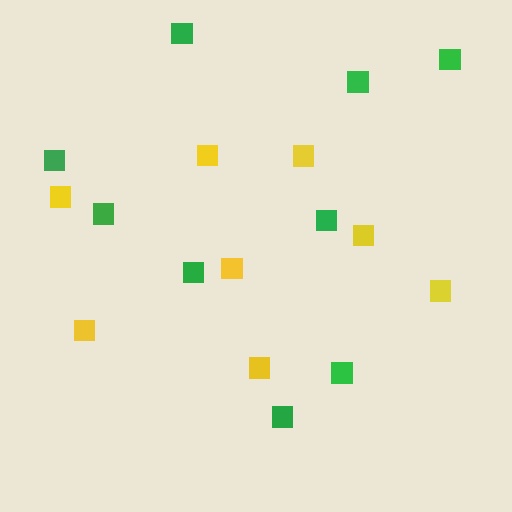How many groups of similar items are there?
There are 2 groups: one group of green squares (9) and one group of yellow squares (8).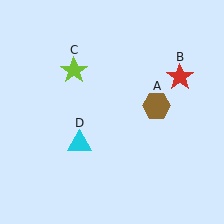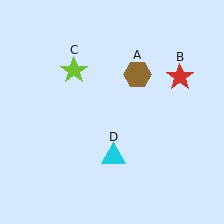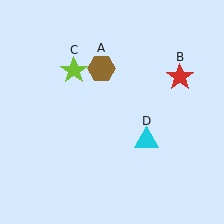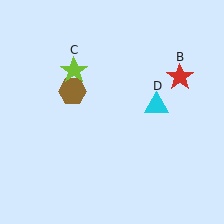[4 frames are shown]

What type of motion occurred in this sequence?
The brown hexagon (object A), cyan triangle (object D) rotated counterclockwise around the center of the scene.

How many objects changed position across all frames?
2 objects changed position: brown hexagon (object A), cyan triangle (object D).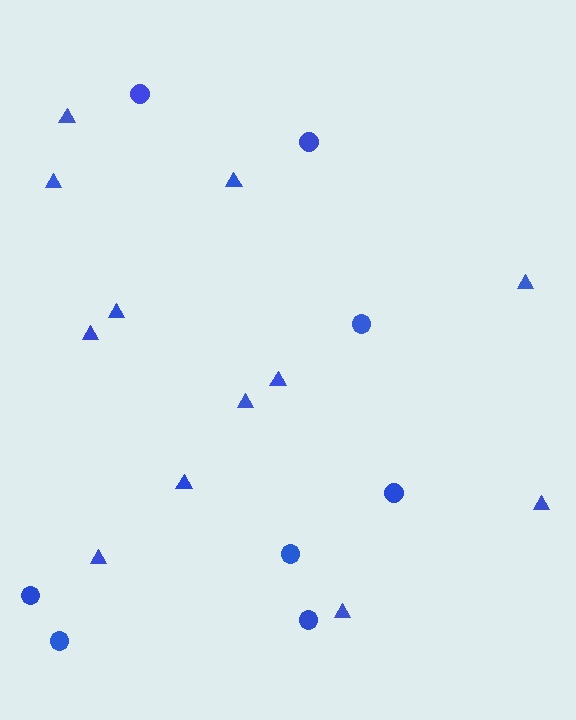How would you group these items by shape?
There are 2 groups: one group of triangles (12) and one group of circles (8).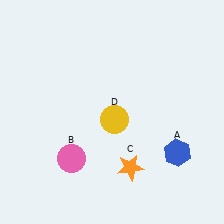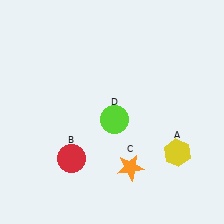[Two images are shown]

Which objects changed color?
A changed from blue to yellow. B changed from pink to red. D changed from yellow to lime.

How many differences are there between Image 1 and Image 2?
There are 3 differences between the two images.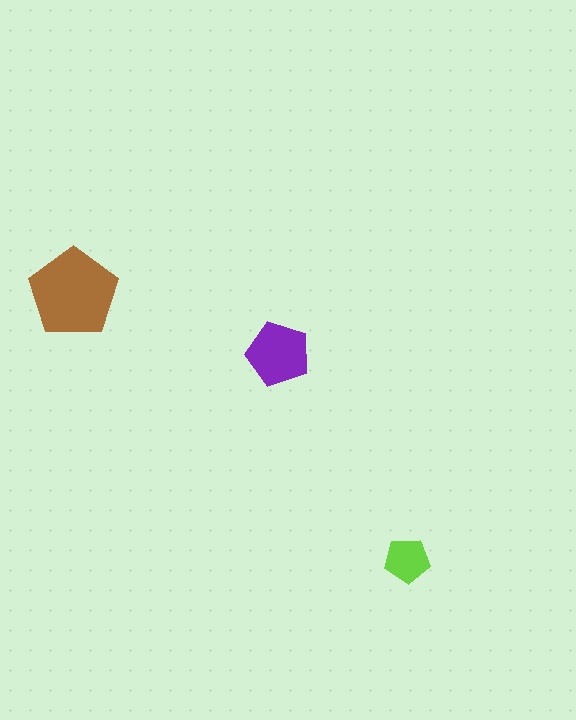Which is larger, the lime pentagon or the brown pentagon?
The brown one.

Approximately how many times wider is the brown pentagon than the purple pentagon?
About 1.5 times wider.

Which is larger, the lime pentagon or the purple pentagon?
The purple one.